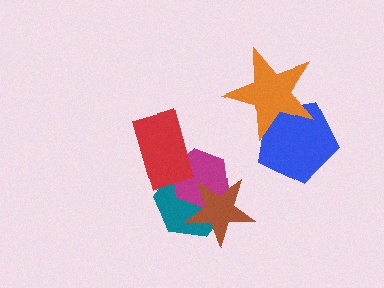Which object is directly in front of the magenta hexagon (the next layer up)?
The brown star is directly in front of the magenta hexagon.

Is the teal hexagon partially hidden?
Yes, it is partially covered by another shape.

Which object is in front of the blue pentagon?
The orange star is in front of the blue pentagon.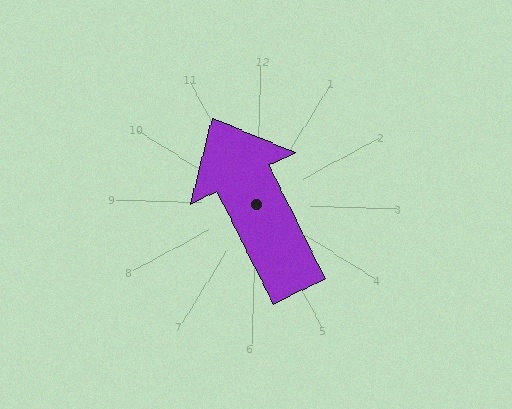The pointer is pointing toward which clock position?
Roughly 11 o'clock.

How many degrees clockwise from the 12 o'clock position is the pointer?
Approximately 332 degrees.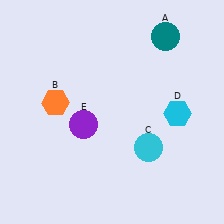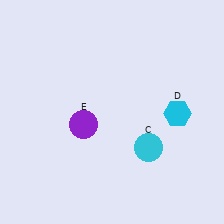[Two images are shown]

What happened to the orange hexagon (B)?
The orange hexagon (B) was removed in Image 2. It was in the top-left area of Image 1.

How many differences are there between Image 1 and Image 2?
There are 2 differences between the two images.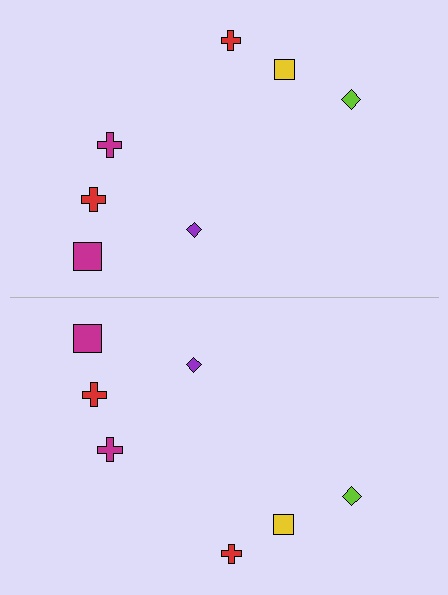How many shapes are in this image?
There are 14 shapes in this image.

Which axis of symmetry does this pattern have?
The pattern has a horizontal axis of symmetry running through the center of the image.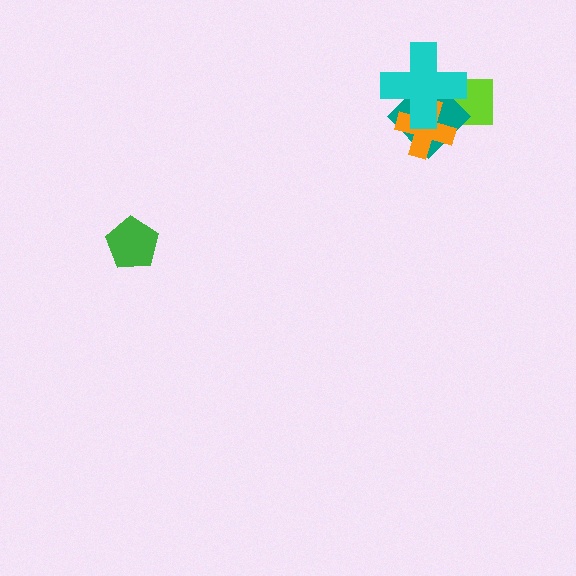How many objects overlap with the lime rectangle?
3 objects overlap with the lime rectangle.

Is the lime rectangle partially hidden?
Yes, it is partially covered by another shape.